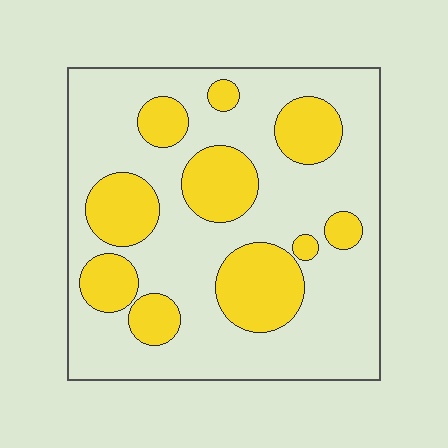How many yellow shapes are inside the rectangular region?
10.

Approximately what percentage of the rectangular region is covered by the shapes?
Approximately 30%.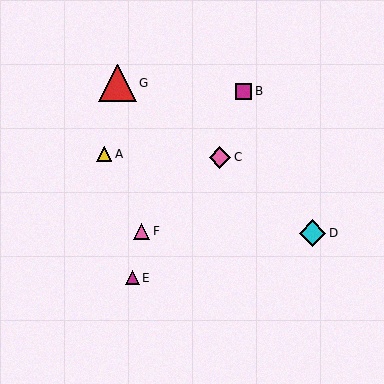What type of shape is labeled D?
Shape D is a cyan diamond.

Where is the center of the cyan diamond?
The center of the cyan diamond is at (313, 233).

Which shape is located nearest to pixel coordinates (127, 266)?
The magenta triangle (labeled E) at (133, 278) is nearest to that location.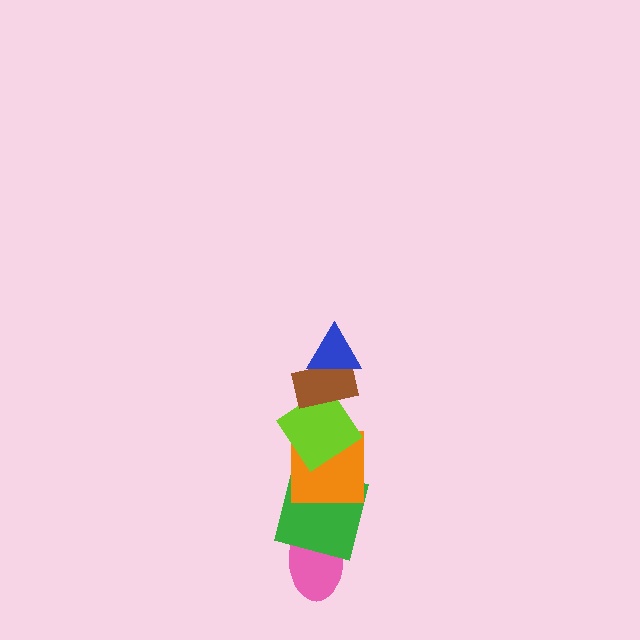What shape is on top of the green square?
The orange square is on top of the green square.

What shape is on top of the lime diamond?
The brown rectangle is on top of the lime diamond.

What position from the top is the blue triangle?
The blue triangle is 1st from the top.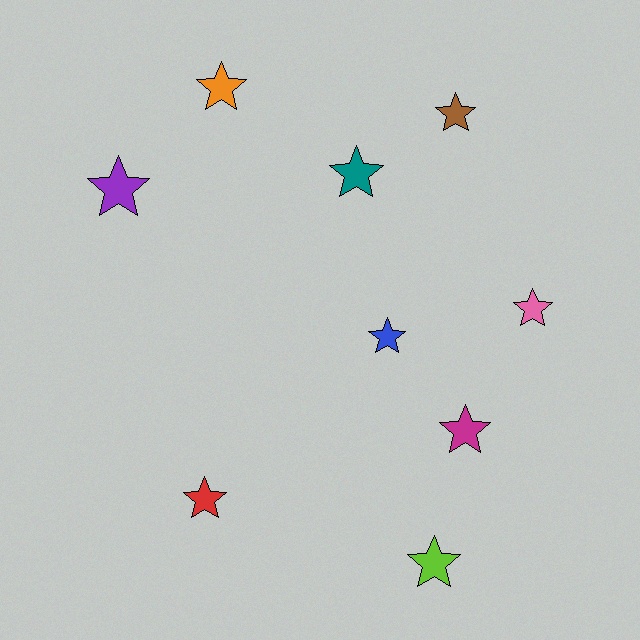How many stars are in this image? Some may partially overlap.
There are 9 stars.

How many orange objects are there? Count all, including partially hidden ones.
There is 1 orange object.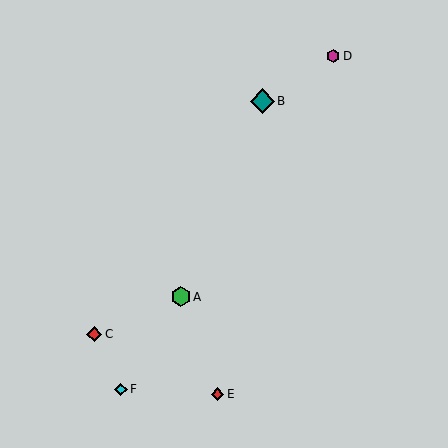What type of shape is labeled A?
Shape A is a green hexagon.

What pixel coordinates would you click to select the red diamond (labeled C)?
Click at (94, 334) to select the red diamond C.